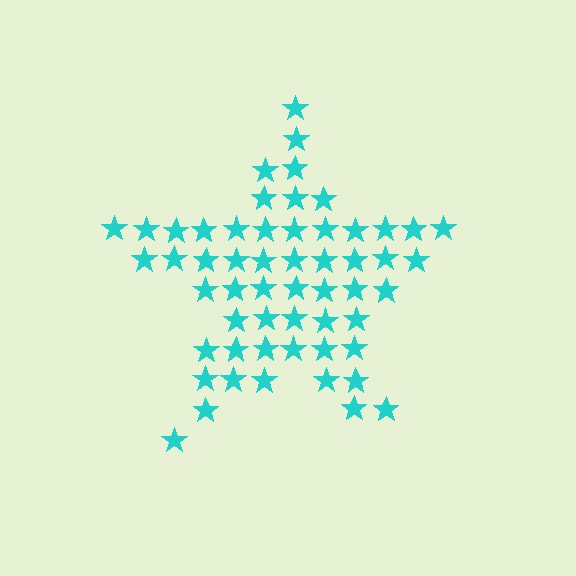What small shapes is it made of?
It is made of small stars.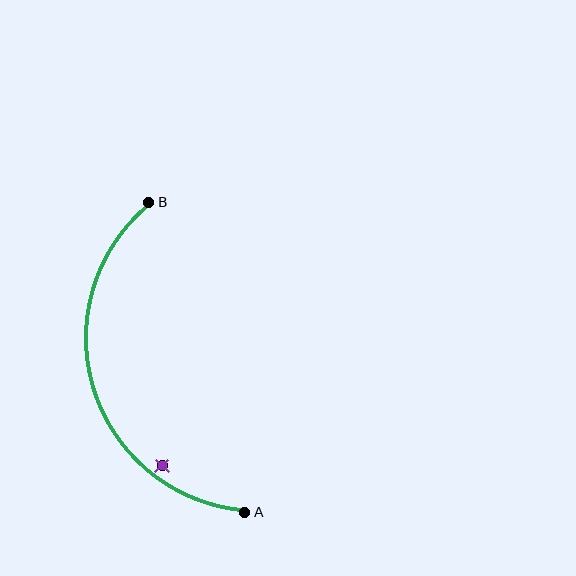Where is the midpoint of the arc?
The arc midpoint is the point on the curve farthest from the straight line joining A and B. It sits to the left of that line.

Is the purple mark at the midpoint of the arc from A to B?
No — the purple mark does not lie on the arc at all. It sits slightly inside the curve.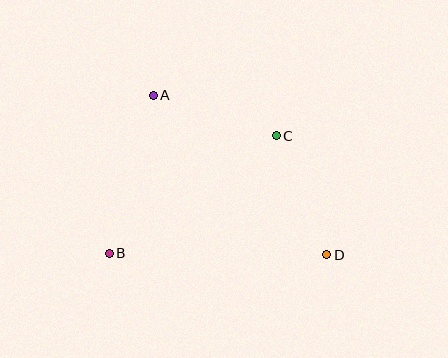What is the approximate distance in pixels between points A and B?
The distance between A and B is approximately 164 pixels.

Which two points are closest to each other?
Points C and D are closest to each other.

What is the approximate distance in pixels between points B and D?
The distance between B and D is approximately 218 pixels.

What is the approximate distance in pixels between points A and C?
The distance between A and C is approximately 130 pixels.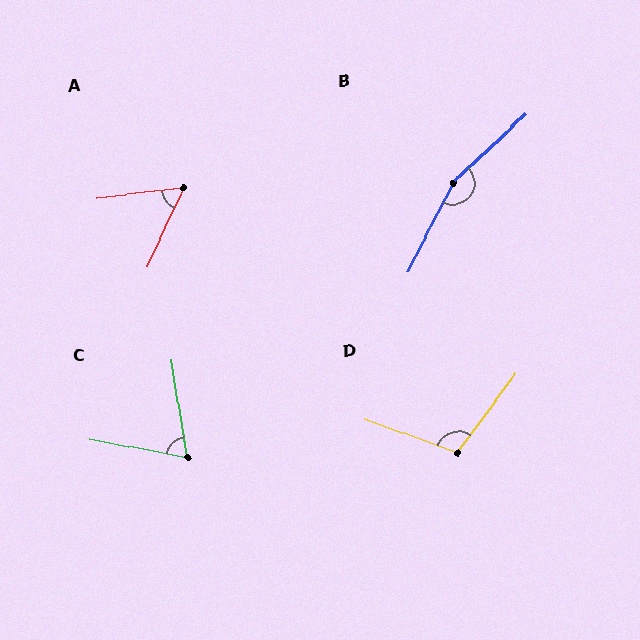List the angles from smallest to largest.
A (58°), C (70°), D (107°), B (160°).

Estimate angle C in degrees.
Approximately 70 degrees.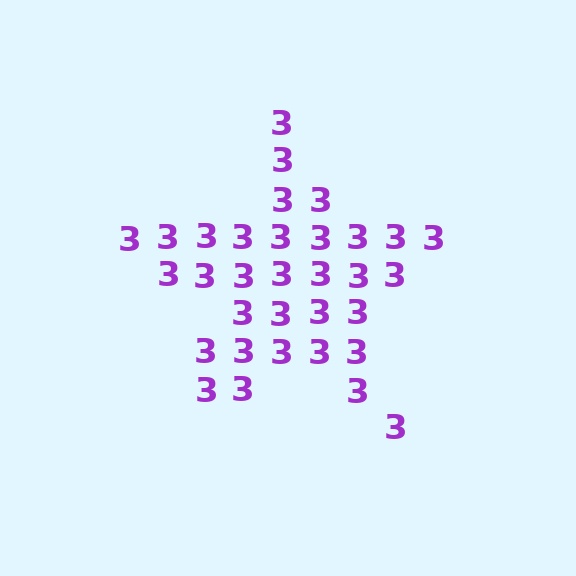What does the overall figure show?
The overall figure shows a star.